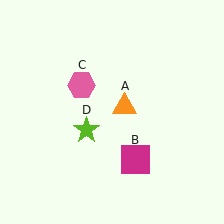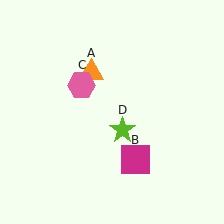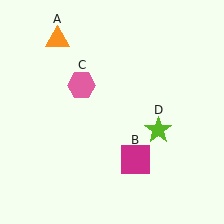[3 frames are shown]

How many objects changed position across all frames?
2 objects changed position: orange triangle (object A), lime star (object D).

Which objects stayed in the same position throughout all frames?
Magenta square (object B) and pink hexagon (object C) remained stationary.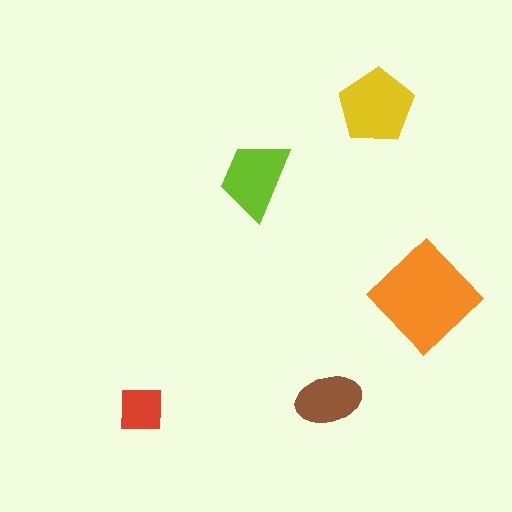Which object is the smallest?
The red square.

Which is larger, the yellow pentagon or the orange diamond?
The orange diamond.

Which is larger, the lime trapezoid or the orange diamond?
The orange diamond.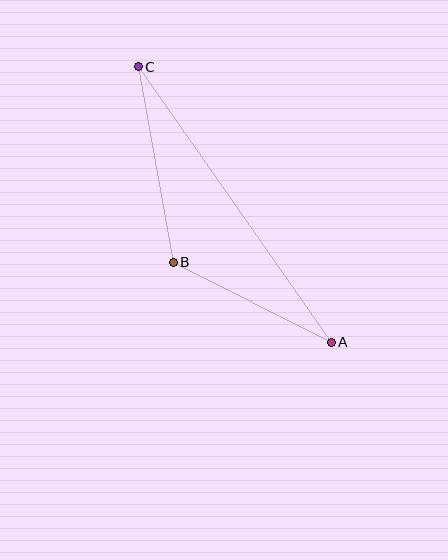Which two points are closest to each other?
Points A and B are closest to each other.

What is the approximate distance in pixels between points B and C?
The distance between B and C is approximately 199 pixels.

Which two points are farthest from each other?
Points A and C are farthest from each other.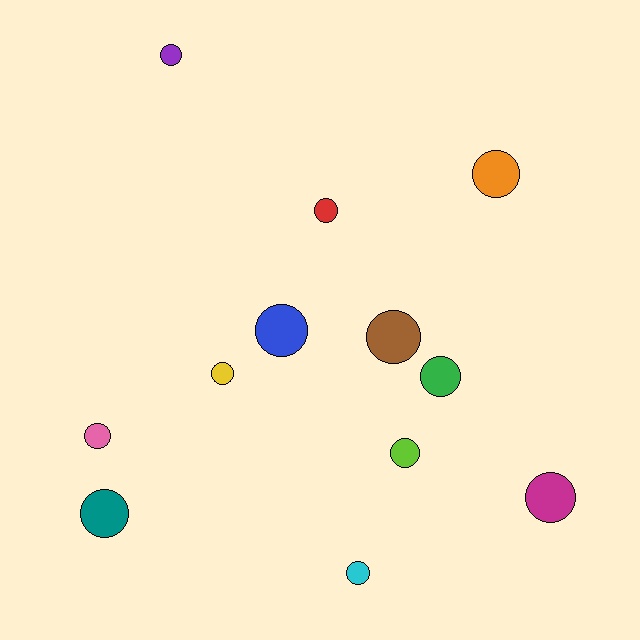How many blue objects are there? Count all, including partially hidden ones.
There is 1 blue object.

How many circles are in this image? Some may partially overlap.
There are 12 circles.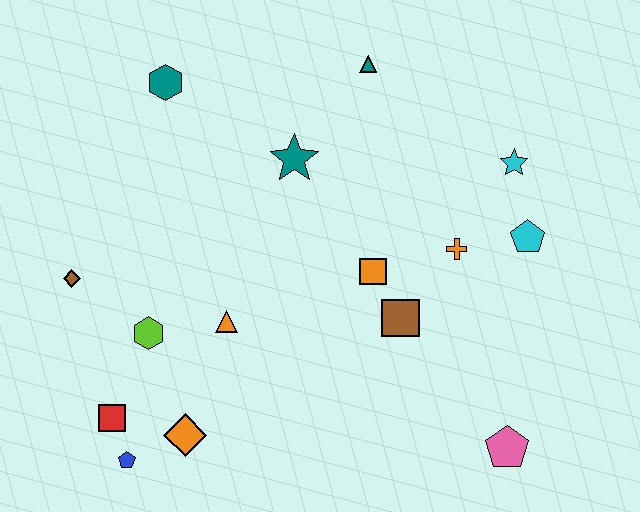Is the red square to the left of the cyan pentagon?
Yes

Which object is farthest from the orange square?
The blue pentagon is farthest from the orange square.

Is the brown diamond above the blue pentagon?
Yes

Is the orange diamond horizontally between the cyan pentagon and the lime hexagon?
Yes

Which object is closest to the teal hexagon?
The teal star is closest to the teal hexagon.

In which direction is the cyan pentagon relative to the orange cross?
The cyan pentagon is to the right of the orange cross.